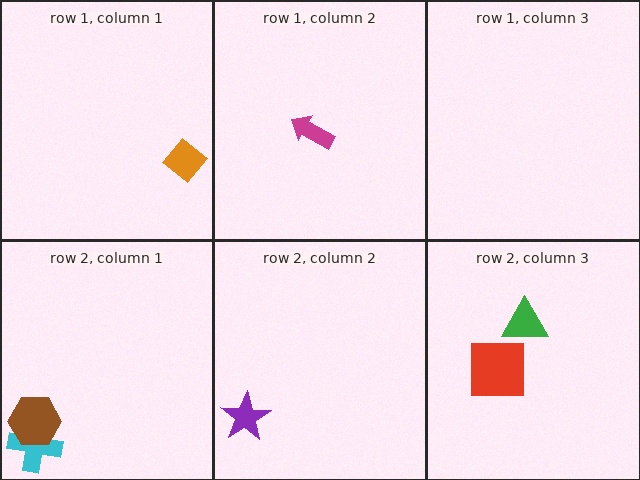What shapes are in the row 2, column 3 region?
The green triangle, the red square.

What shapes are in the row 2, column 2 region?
The purple star.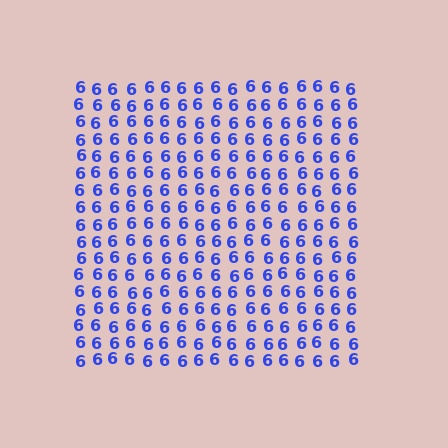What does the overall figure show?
The overall figure shows a square.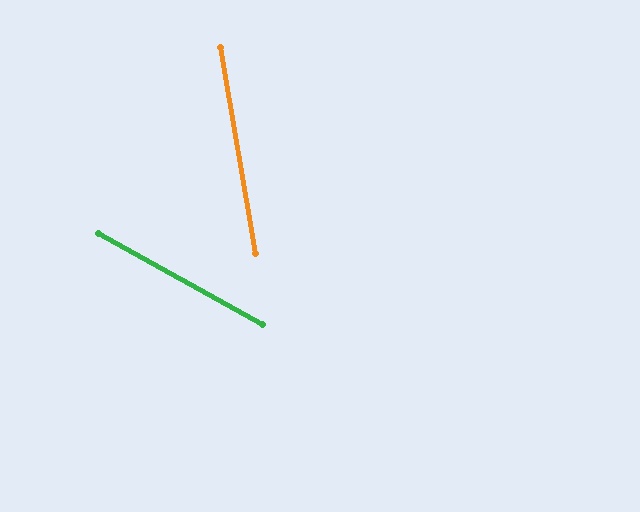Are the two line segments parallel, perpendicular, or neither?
Neither parallel nor perpendicular — they differ by about 52°.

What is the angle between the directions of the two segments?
Approximately 52 degrees.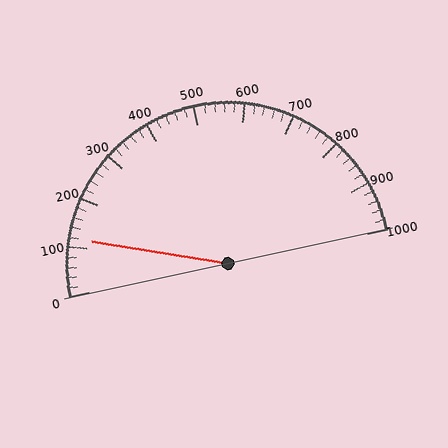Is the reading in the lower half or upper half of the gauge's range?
The reading is in the lower half of the range (0 to 1000).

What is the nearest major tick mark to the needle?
The nearest major tick mark is 100.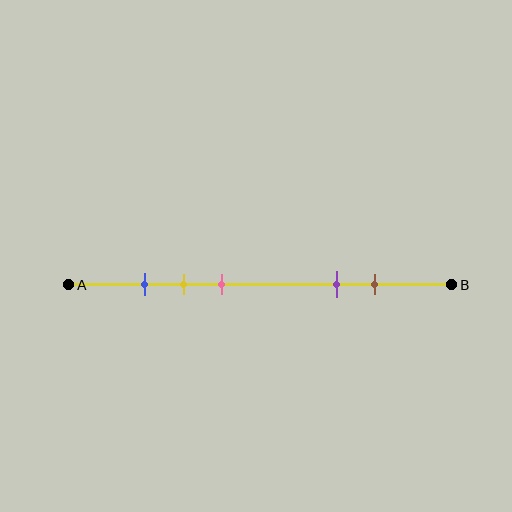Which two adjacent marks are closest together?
The blue and yellow marks are the closest adjacent pair.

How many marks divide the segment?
There are 5 marks dividing the segment.